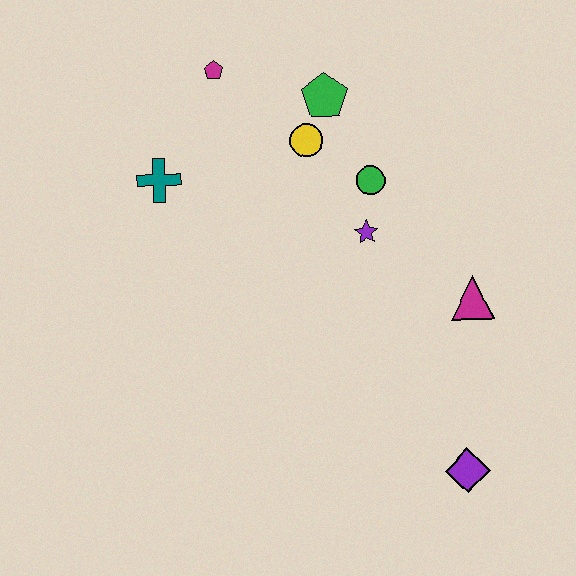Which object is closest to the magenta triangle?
The purple star is closest to the magenta triangle.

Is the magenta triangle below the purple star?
Yes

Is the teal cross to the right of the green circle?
No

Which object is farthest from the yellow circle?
The purple diamond is farthest from the yellow circle.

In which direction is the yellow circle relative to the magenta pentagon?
The yellow circle is to the right of the magenta pentagon.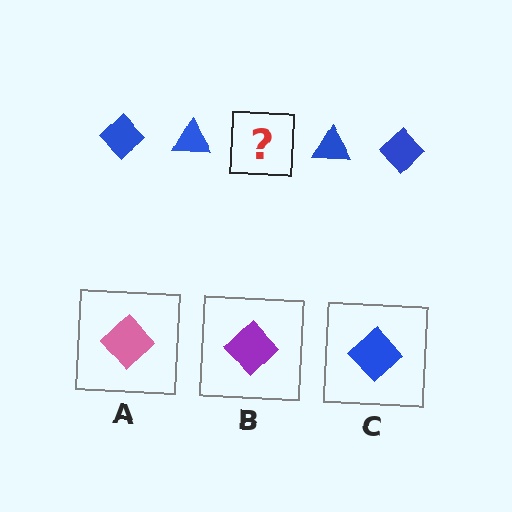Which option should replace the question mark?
Option C.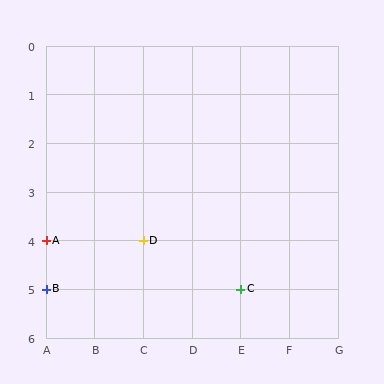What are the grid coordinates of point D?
Point D is at grid coordinates (C, 4).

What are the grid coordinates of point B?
Point B is at grid coordinates (A, 5).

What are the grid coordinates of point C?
Point C is at grid coordinates (E, 5).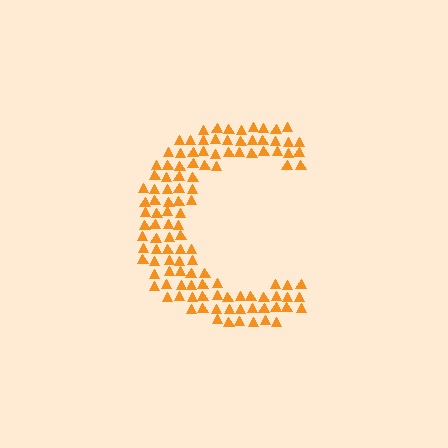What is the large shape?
The large shape is the letter C.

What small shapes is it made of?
It is made of small triangles.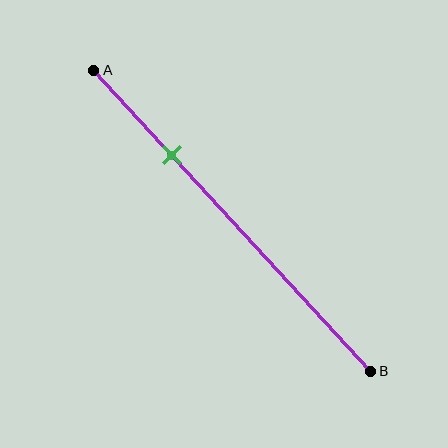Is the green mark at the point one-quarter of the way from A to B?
No, the mark is at about 30% from A, not at the 25% one-quarter point.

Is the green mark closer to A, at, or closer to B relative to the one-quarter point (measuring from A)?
The green mark is closer to point B than the one-quarter point of segment AB.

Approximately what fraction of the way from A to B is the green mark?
The green mark is approximately 30% of the way from A to B.